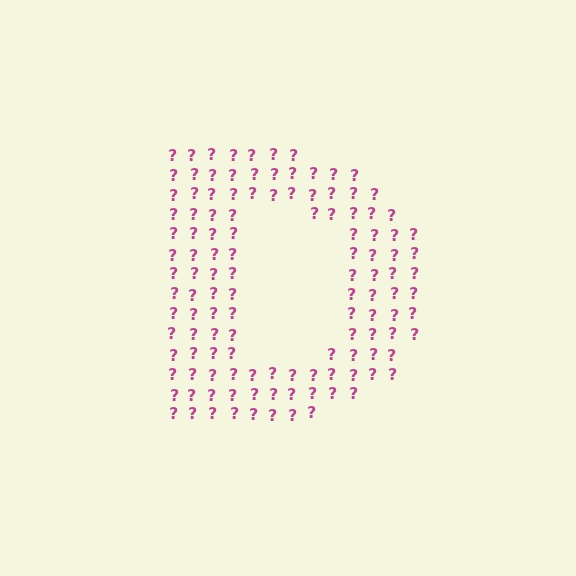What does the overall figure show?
The overall figure shows the letter D.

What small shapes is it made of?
It is made of small question marks.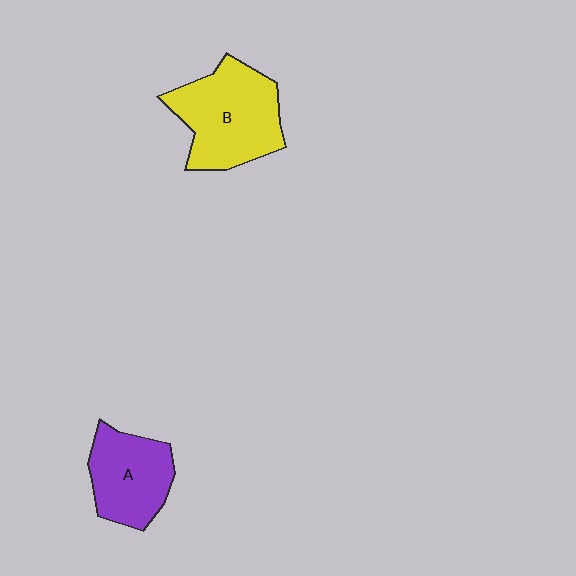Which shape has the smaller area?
Shape A (purple).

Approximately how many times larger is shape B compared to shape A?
Approximately 1.4 times.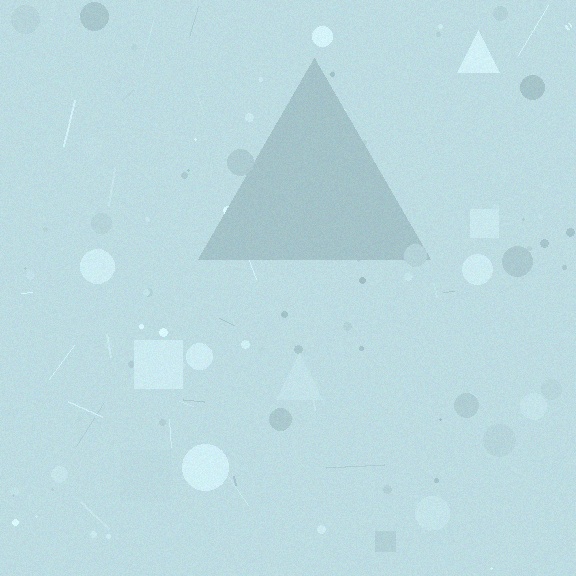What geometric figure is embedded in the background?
A triangle is embedded in the background.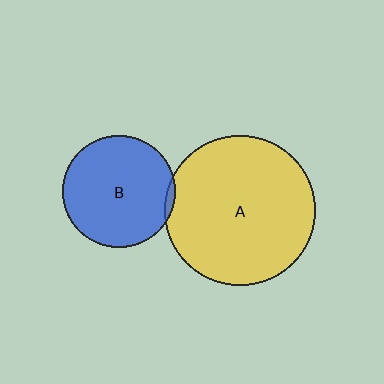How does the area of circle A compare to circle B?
Approximately 1.8 times.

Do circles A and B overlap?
Yes.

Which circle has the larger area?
Circle A (yellow).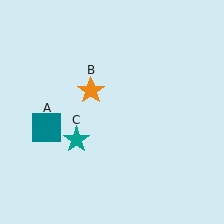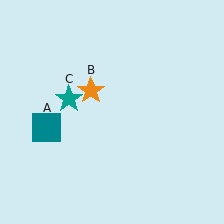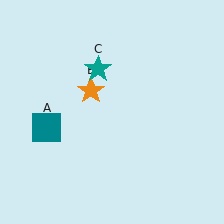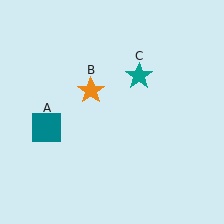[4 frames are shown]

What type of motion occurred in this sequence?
The teal star (object C) rotated clockwise around the center of the scene.